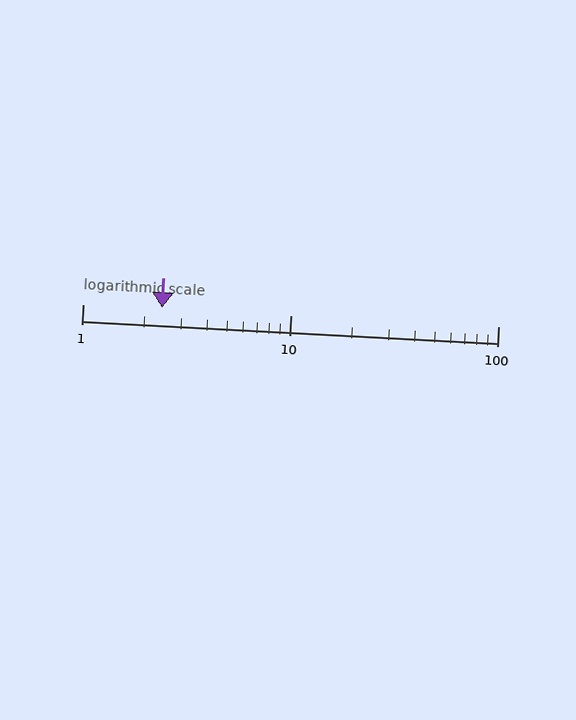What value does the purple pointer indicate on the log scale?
The pointer indicates approximately 2.4.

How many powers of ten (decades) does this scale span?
The scale spans 2 decades, from 1 to 100.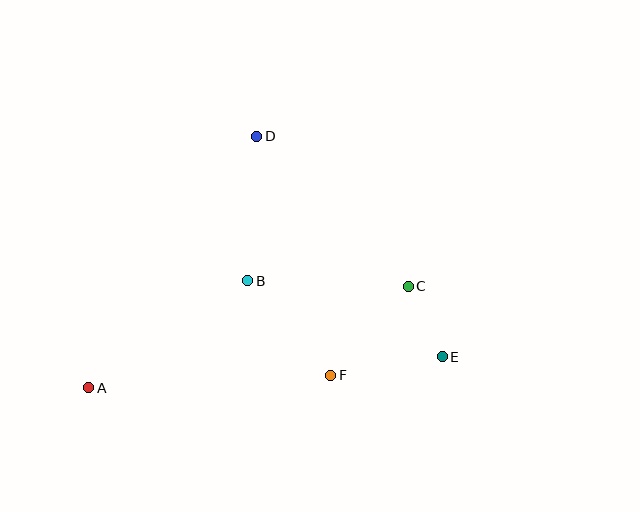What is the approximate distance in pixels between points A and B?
The distance between A and B is approximately 192 pixels.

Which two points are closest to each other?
Points C and E are closest to each other.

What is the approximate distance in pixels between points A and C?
The distance between A and C is approximately 335 pixels.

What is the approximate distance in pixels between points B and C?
The distance between B and C is approximately 160 pixels.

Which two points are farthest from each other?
Points A and E are farthest from each other.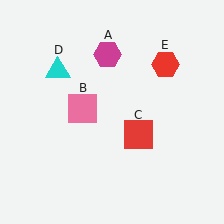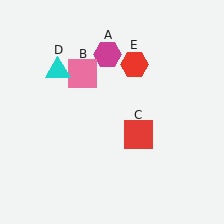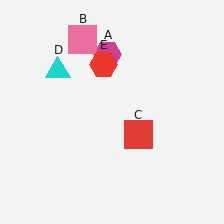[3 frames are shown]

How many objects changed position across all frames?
2 objects changed position: pink square (object B), red hexagon (object E).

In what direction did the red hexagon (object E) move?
The red hexagon (object E) moved left.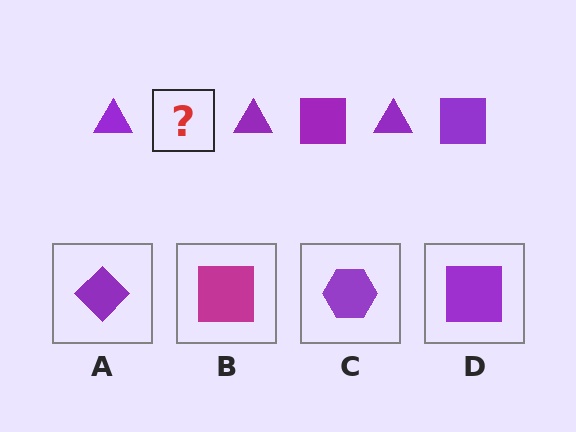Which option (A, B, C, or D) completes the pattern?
D.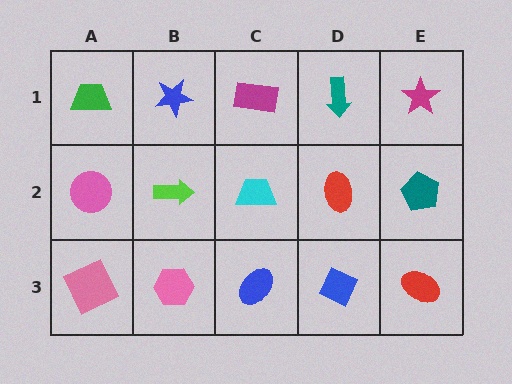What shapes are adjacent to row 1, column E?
A teal pentagon (row 2, column E), a teal arrow (row 1, column D).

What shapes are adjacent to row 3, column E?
A teal pentagon (row 2, column E), a blue diamond (row 3, column D).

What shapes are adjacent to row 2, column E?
A magenta star (row 1, column E), a red ellipse (row 3, column E), a red ellipse (row 2, column D).